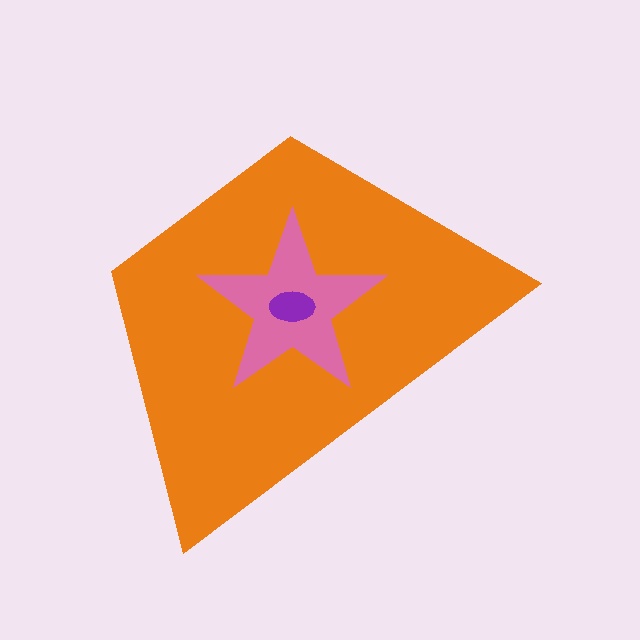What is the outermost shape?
The orange trapezoid.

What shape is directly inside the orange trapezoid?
The pink star.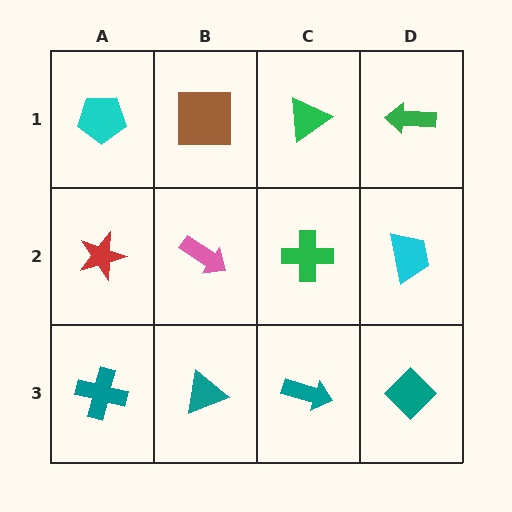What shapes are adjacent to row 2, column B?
A brown square (row 1, column B), a teal triangle (row 3, column B), a red star (row 2, column A), a green cross (row 2, column C).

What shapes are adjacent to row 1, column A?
A red star (row 2, column A), a brown square (row 1, column B).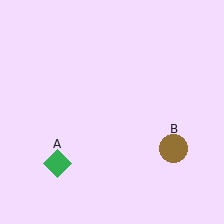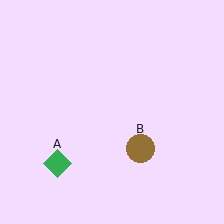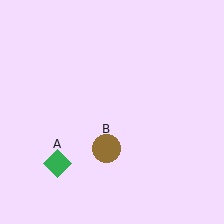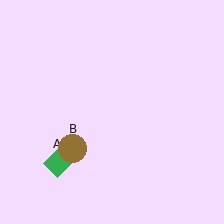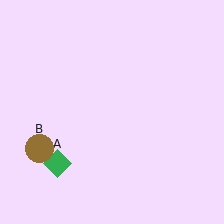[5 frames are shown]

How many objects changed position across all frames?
1 object changed position: brown circle (object B).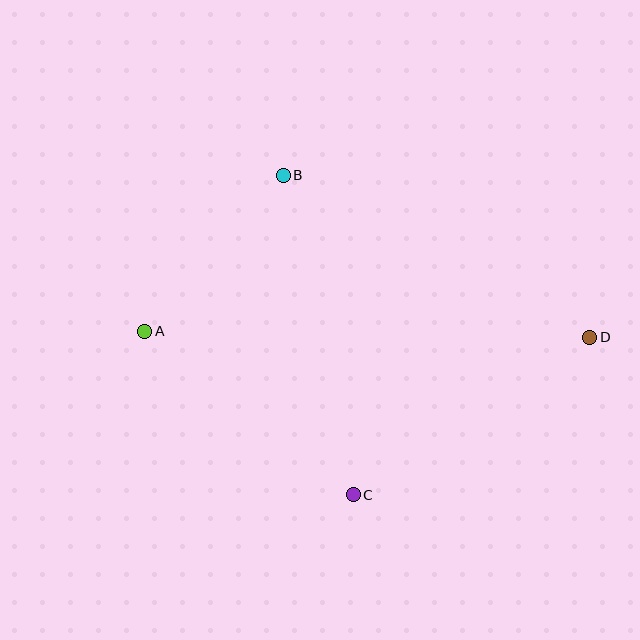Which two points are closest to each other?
Points A and B are closest to each other.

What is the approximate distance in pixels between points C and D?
The distance between C and D is approximately 284 pixels.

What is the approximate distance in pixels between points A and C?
The distance between A and C is approximately 265 pixels.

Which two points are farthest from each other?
Points A and D are farthest from each other.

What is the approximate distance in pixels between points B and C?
The distance between B and C is approximately 327 pixels.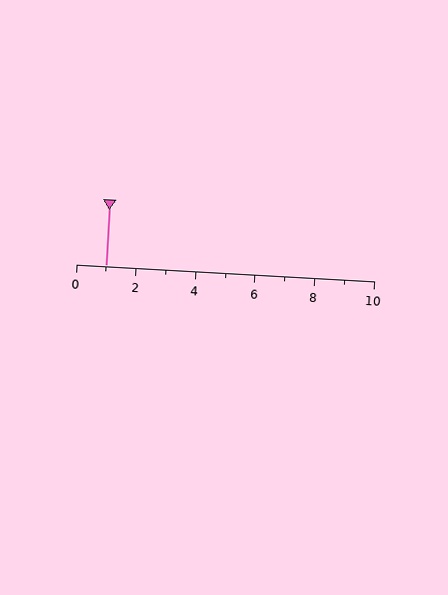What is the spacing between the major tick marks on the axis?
The major ticks are spaced 2 apart.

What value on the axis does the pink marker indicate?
The marker indicates approximately 1.